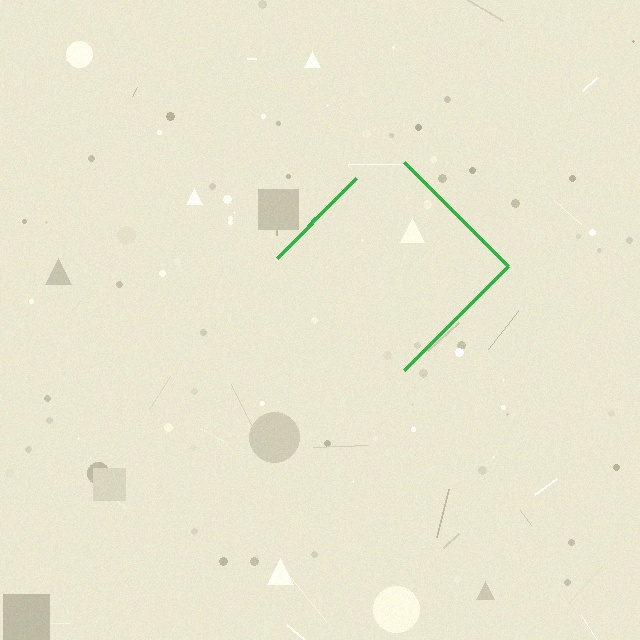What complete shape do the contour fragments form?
The contour fragments form a diamond.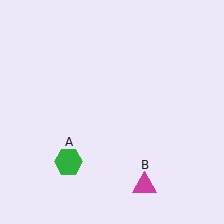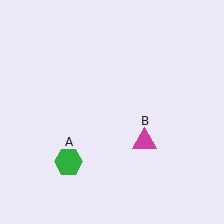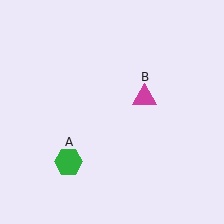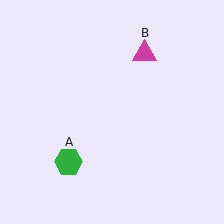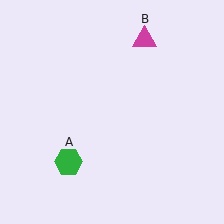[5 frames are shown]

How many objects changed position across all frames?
1 object changed position: magenta triangle (object B).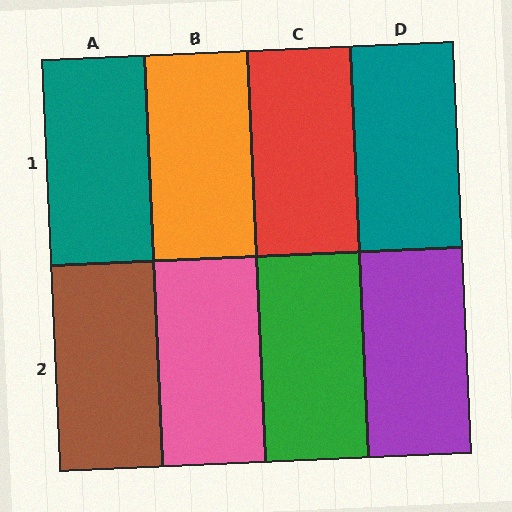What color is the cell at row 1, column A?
Teal.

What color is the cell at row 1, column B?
Orange.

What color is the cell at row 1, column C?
Red.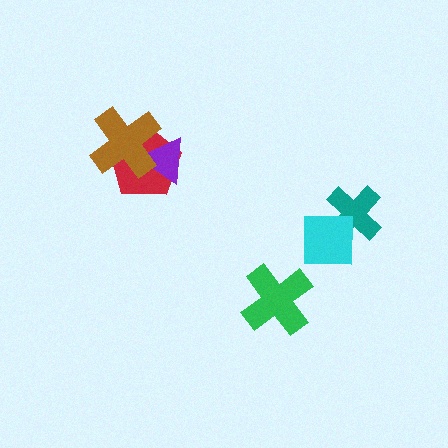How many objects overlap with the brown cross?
2 objects overlap with the brown cross.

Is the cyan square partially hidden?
No, no other shape covers it.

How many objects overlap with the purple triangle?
2 objects overlap with the purple triangle.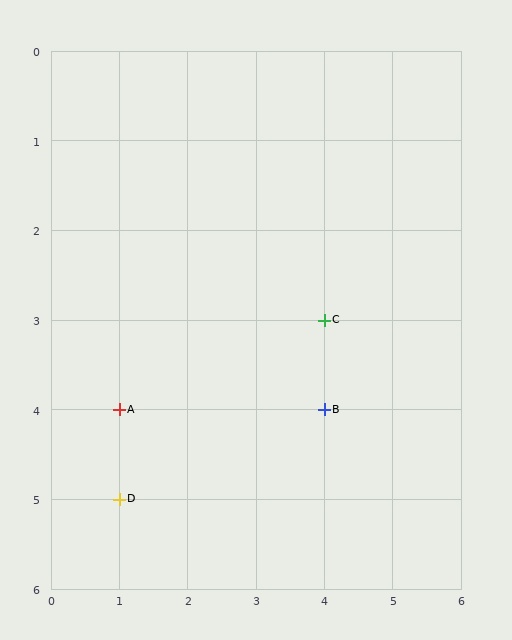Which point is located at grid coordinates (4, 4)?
Point B is at (4, 4).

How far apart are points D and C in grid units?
Points D and C are 3 columns and 2 rows apart (about 3.6 grid units diagonally).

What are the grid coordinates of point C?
Point C is at grid coordinates (4, 3).